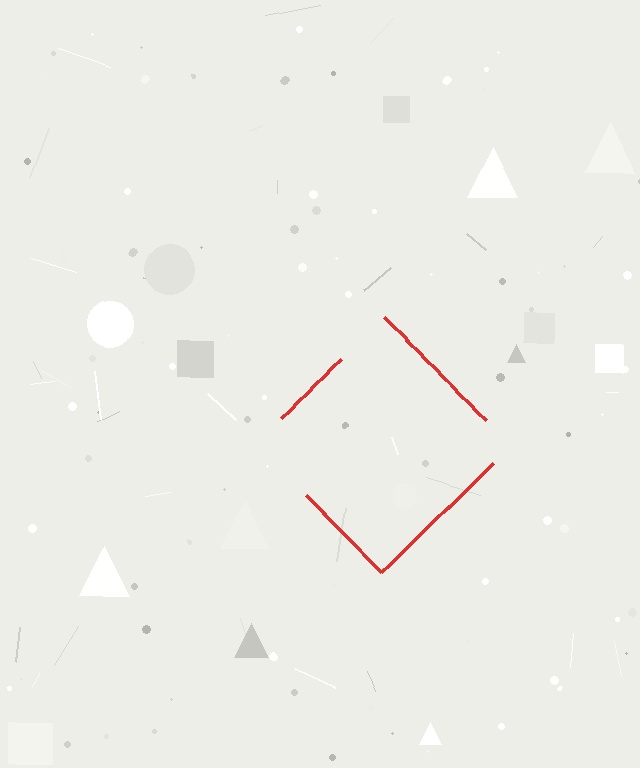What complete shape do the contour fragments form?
The contour fragments form a diamond.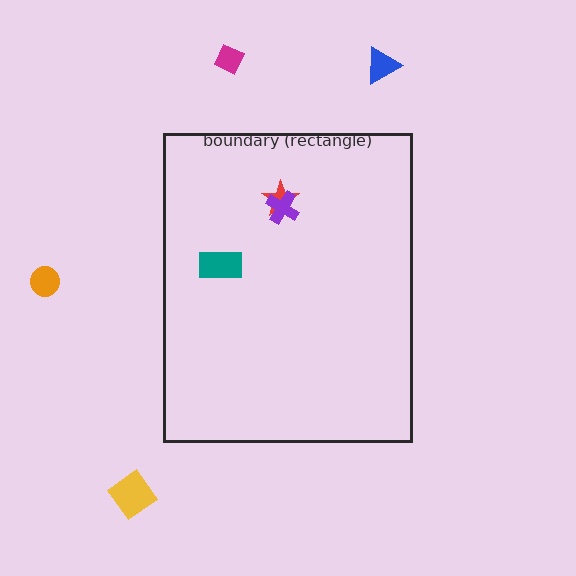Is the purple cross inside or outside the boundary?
Inside.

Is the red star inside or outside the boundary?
Inside.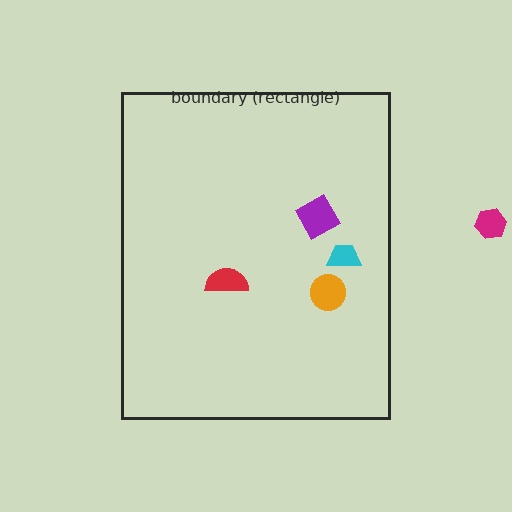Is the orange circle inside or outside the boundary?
Inside.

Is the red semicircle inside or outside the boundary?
Inside.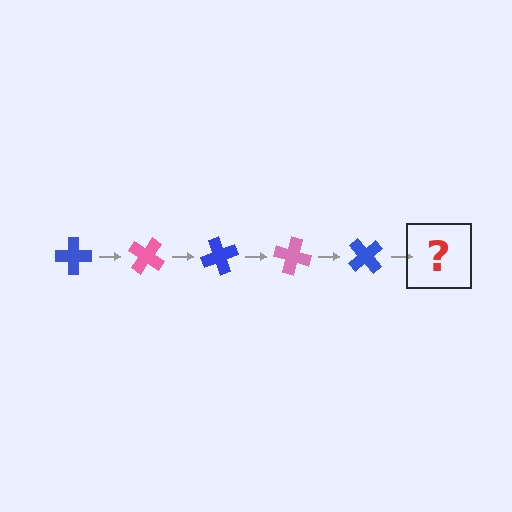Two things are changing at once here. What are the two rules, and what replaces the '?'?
The two rules are that it rotates 35 degrees each step and the color cycles through blue and pink. The '?' should be a pink cross, rotated 175 degrees from the start.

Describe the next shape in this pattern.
It should be a pink cross, rotated 175 degrees from the start.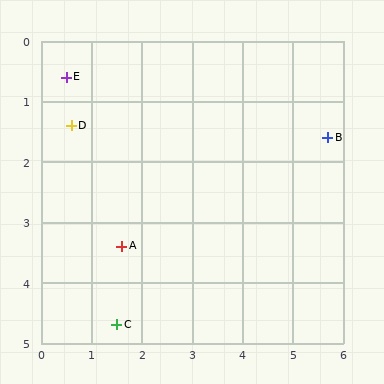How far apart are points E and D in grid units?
Points E and D are about 0.8 grid units apart.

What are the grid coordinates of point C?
Point C is at approximately (1.5, 4.7).